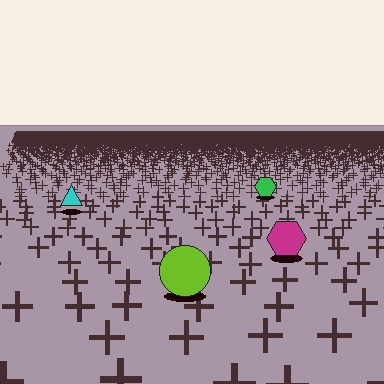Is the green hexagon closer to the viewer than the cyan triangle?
No. The cyan triangle is closer — you can tell from the texture gradient: the ground texture is coarser near it.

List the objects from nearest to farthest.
From nearest to farthest: the lime circle, the magenta hexagon, the cyan triangle, the green hexagon.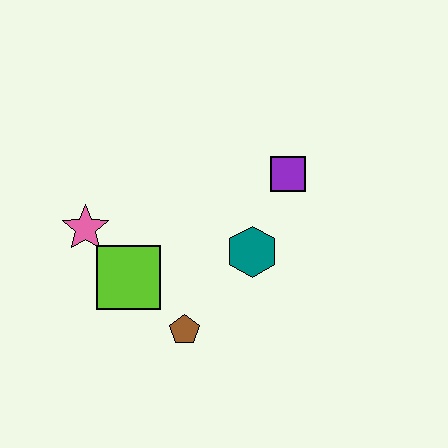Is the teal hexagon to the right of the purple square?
No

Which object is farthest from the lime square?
The purple square is farthest from the lime square.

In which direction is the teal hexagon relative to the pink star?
The teal hexagon is to the right of the pink star.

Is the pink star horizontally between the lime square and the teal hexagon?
No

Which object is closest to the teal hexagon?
The purple square is closest to the teal hexagon.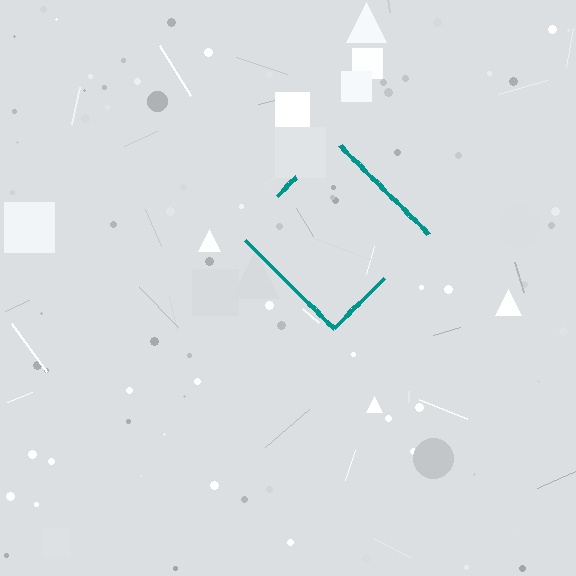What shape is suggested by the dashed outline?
The dashed outline suggests a diamond.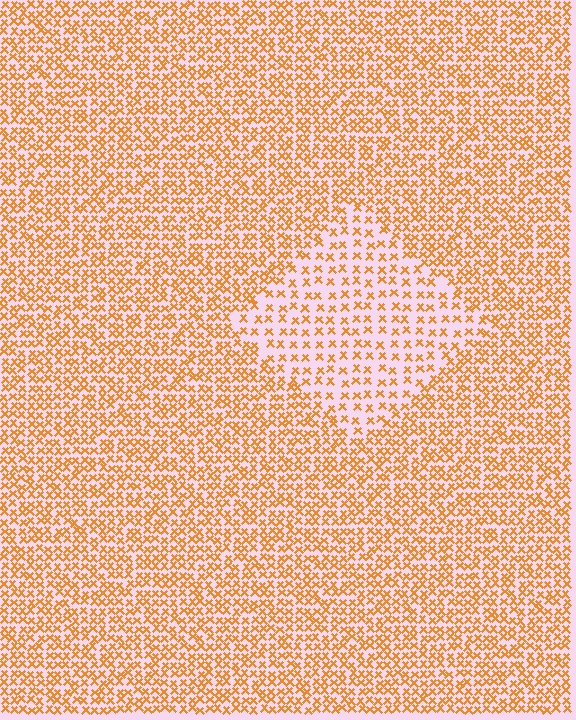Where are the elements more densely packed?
The elements are more densely packed outside the diamond boundary.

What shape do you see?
I see a diamond.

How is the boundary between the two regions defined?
The boundary is defined by a change in element density (approximately 2.0x ratio). All elements are the same color, size, and shape.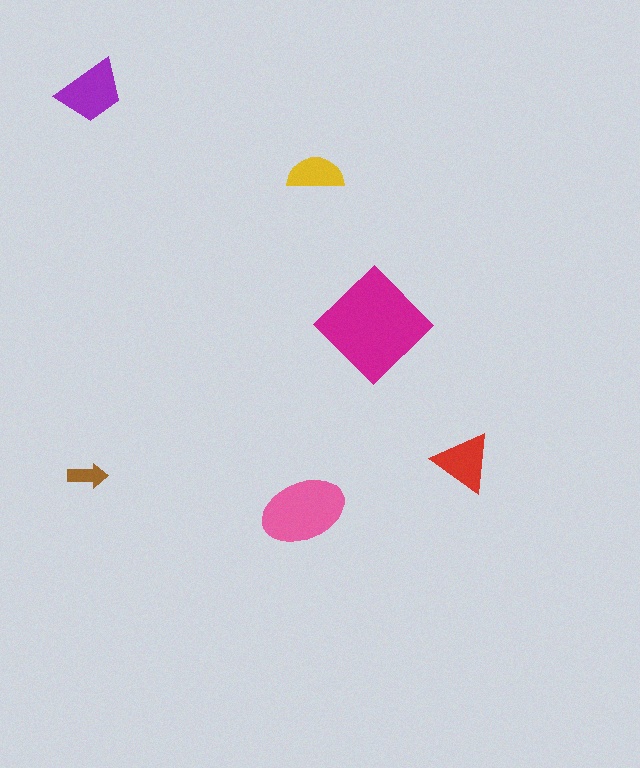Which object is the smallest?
The brown arrow.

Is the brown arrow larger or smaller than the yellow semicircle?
Smaller.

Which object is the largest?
The magenta diamond.